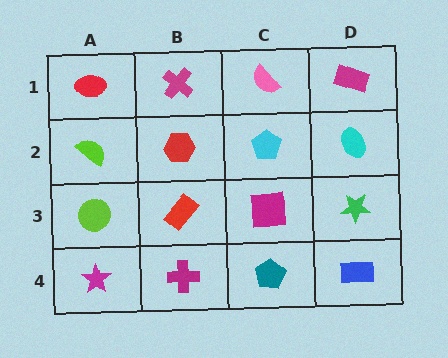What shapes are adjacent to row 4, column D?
A green star (row 3, column D), a teal pentagon (row 4, column C).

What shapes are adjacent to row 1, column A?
A lime semicircle (row 2, column A), a magenta cross (row 1, column B).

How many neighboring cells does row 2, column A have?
3.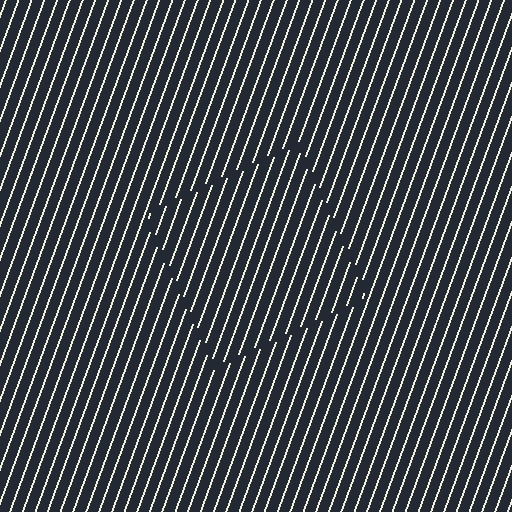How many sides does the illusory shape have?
4 sides — the line-ends trace a square.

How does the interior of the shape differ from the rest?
The interior of the shape contains the same grating, shifted by half a period — the contour is defined by the phase discontinuity where line-ends from the inner and outer gratings abut.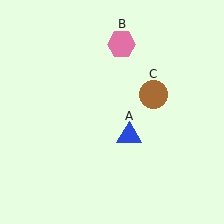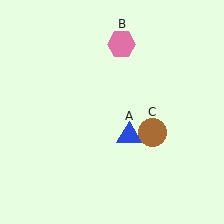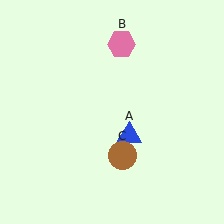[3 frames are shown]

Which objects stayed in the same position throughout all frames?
Blue triangle (object A) and pink hexagon (object B) remained stationary.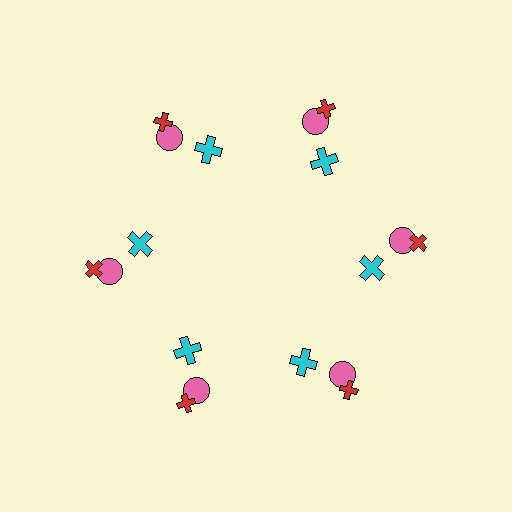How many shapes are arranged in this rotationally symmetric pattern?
There are 18 shapes, arranged in 6 groups of 3.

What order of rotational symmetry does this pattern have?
This pattern has 6-fold rotational symmetry.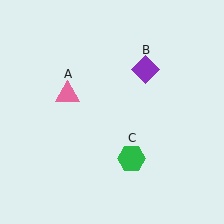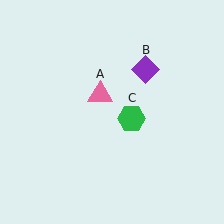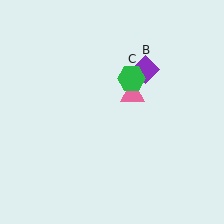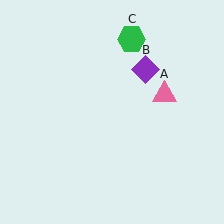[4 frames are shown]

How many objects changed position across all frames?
2 objects changed position: pink triangle (object A), green hexagon (object C).